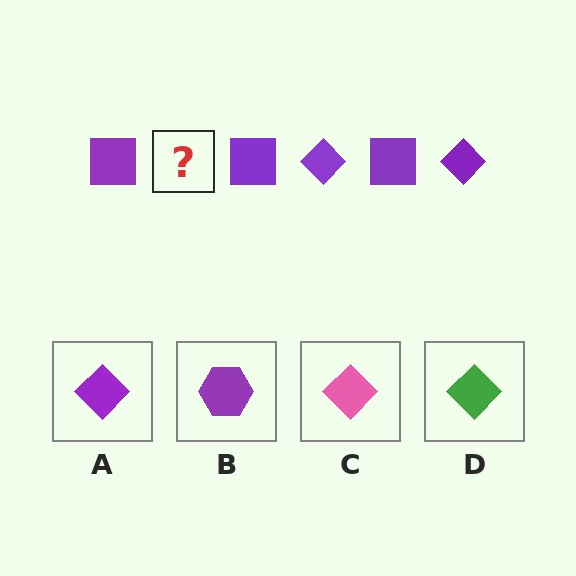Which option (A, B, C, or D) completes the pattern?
A.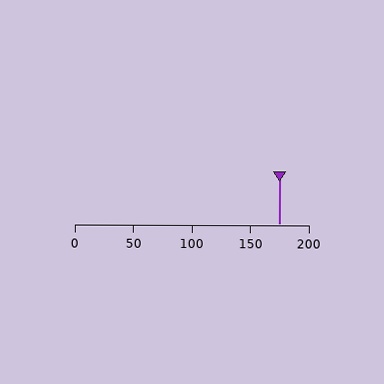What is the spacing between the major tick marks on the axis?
The major ticks are spaced 50 apart.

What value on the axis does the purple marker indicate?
The marker indicates approximately 175.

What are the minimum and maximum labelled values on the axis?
The axis runs from 0 to 200.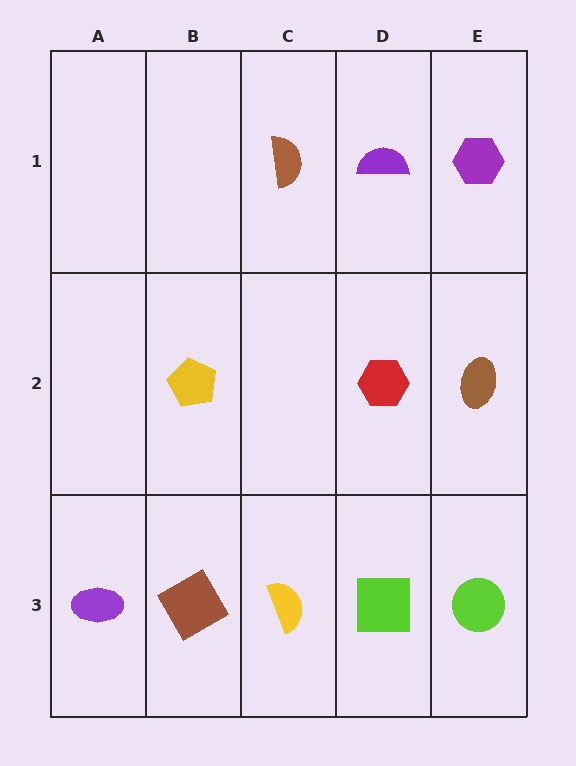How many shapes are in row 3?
5 shapes.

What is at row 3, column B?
A brown square.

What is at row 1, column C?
A brown semicircle.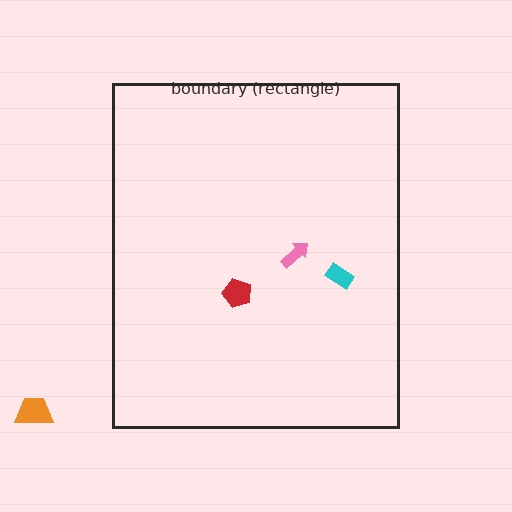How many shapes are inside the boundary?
3 inside, 1 outside.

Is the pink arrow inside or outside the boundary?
Inside.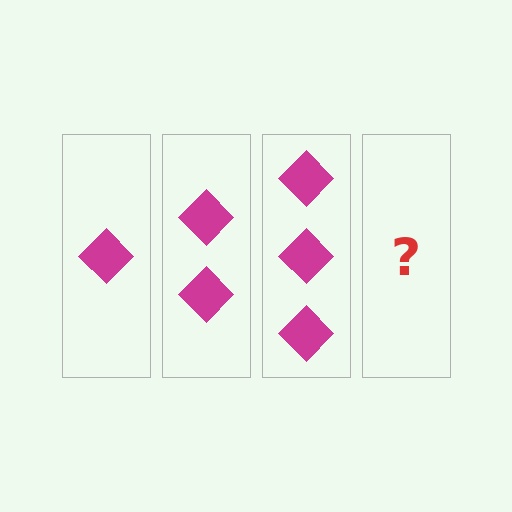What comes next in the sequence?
The next element should be 4 diamonds.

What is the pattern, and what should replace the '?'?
The pattern is that each step adds one more diamond. The '?' should be 4 diamonds.